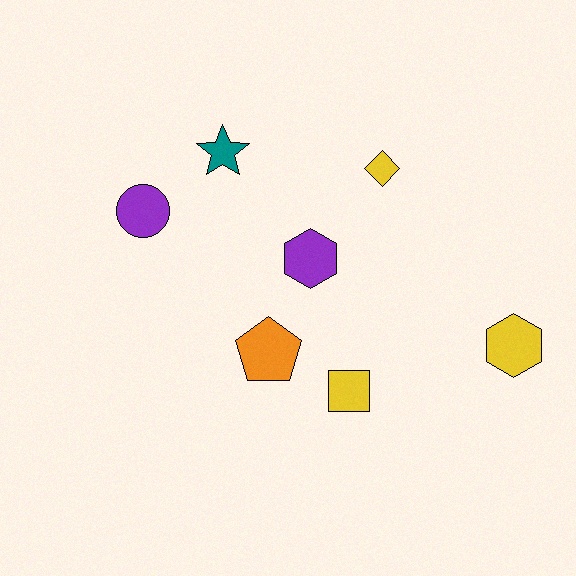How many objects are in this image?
There are 7 objects.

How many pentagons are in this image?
There is 1 pentagon.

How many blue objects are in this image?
There are no blue objects.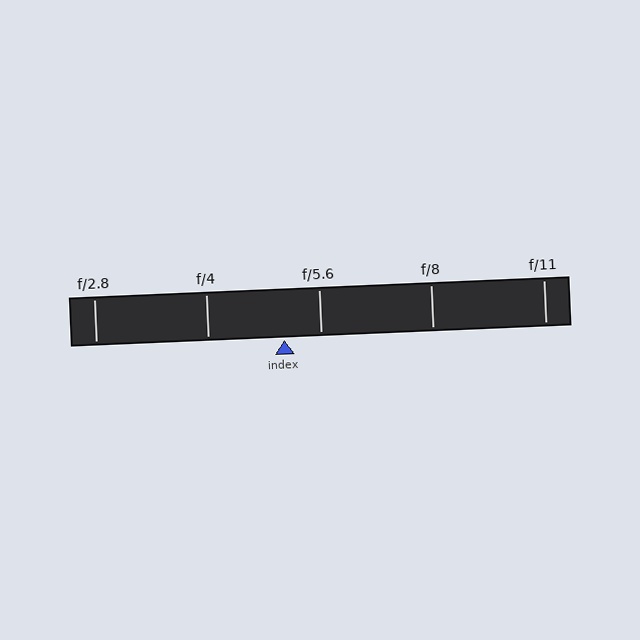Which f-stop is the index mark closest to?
The index mark is closest to f/5.6.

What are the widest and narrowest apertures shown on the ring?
The widest aperture shown is f/2.8 and the narrowest is f/11.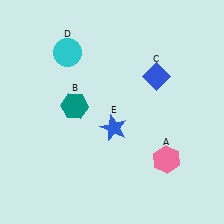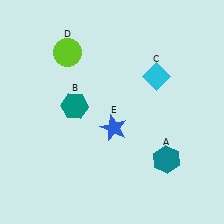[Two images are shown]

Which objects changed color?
A changed from pink to teal. C changed from blue to cyan. D changed from cyan to lime.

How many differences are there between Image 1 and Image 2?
There are 3 differences between the two images.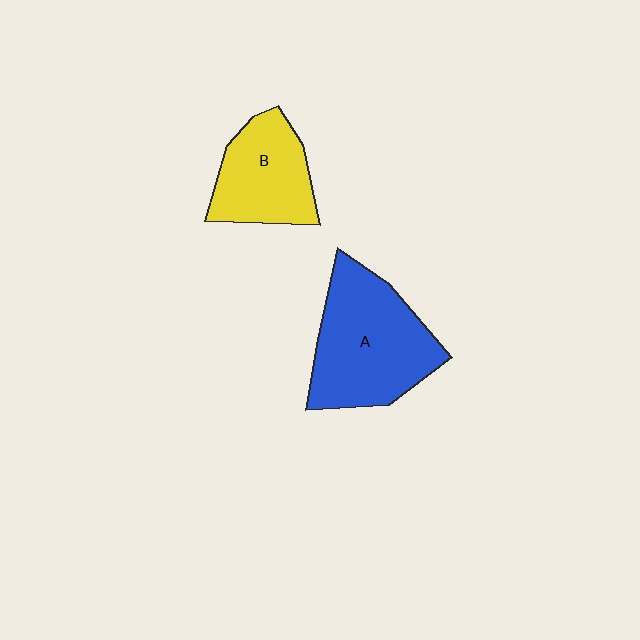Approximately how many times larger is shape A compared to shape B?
Approximately 1.5 times.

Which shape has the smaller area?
Shape B (yellow).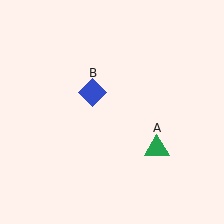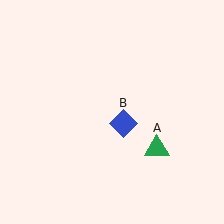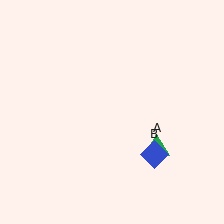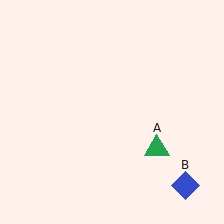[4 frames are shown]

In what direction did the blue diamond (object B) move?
The blue diamond (object B) moved down and to the right.